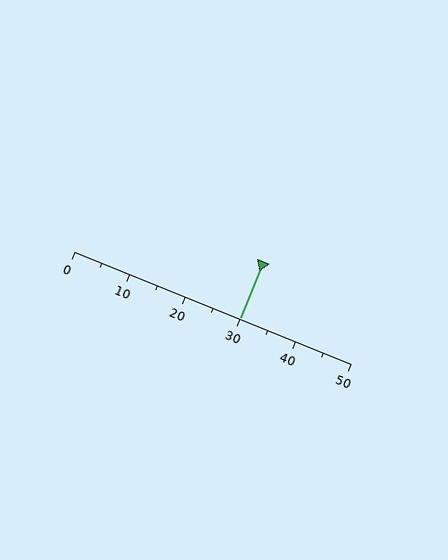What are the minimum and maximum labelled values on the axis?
The axis runs from 0 to 50.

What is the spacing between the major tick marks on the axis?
The major ticks are spaced 10 apart.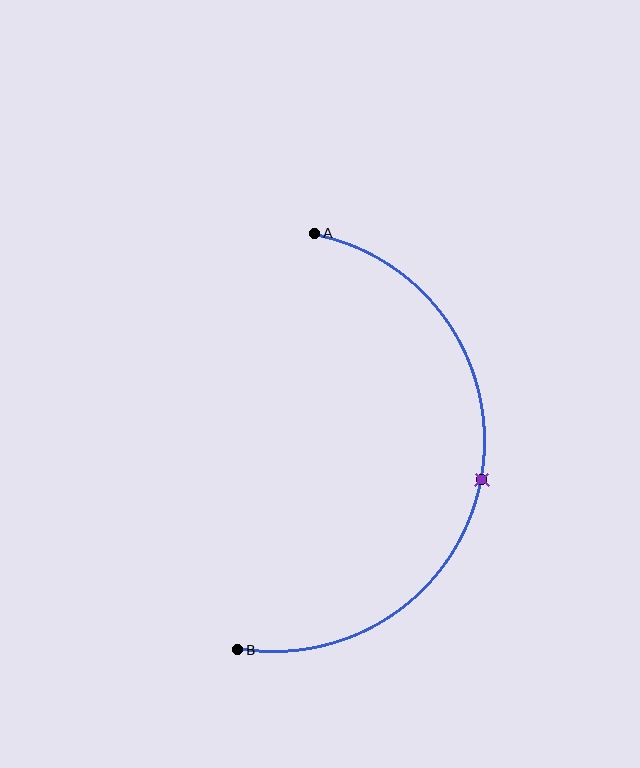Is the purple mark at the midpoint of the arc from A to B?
Yes. The purple mark lies on the arc at equal arc-length from both A and B — it is the arc midpoint.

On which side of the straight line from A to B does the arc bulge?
The arc bulges to the right of the straight line connecting A and B.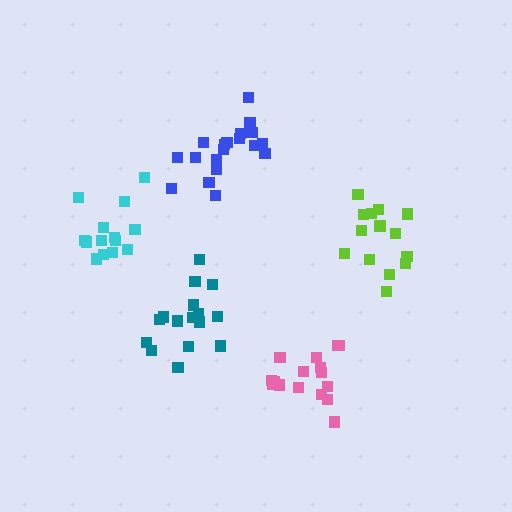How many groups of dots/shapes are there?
There are 5 groups.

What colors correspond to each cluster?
The clusters are colored: blue, pink, cyan, teal, lime.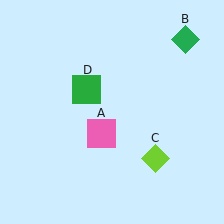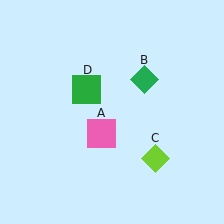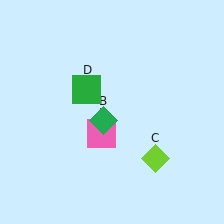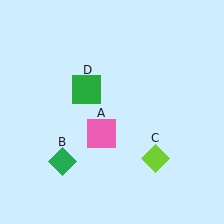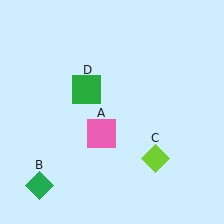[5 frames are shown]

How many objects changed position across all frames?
1 object changed position: green diamond (object B).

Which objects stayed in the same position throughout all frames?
Pink square (object A) and lime diamond (object C) and green square (object D) remained stationary.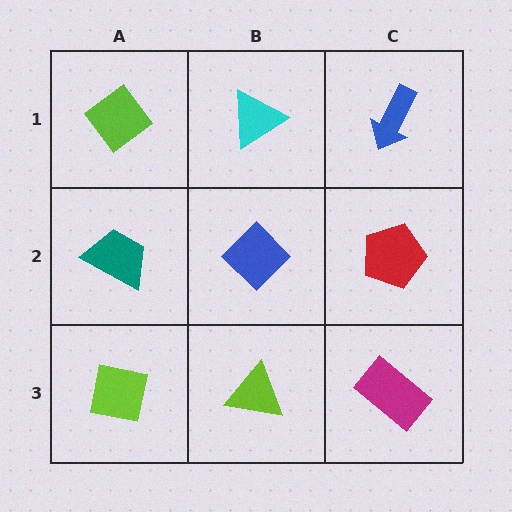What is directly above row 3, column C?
A red pentagon.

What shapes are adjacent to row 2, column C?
A blue arrow (row 1, column C), a magenta rectangle (row 3, column C), a blue diamond (row 2, column B).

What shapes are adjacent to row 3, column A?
A teal trapezoid (row 2, column A), a lime triangle (row 3, column B).